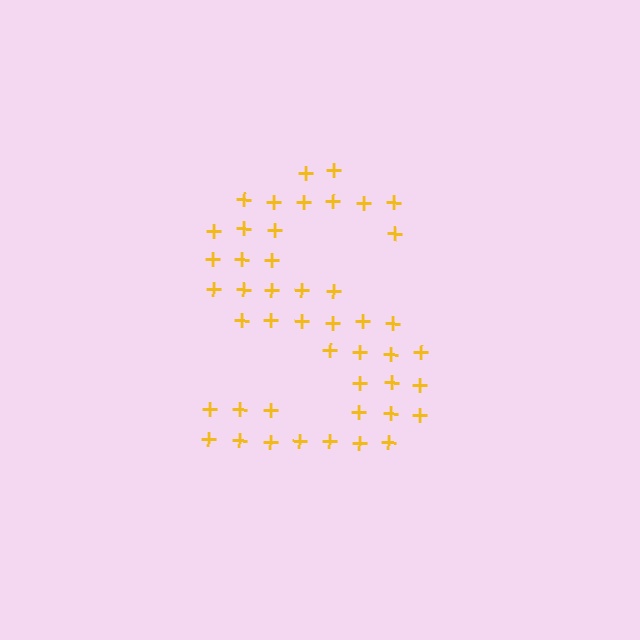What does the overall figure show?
The overall figure shows the letter S.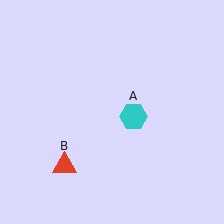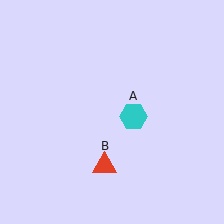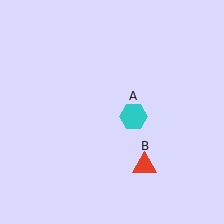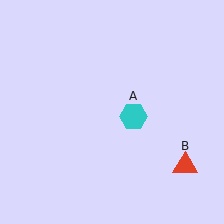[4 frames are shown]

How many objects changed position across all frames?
1 object changed position: red triangle (object B).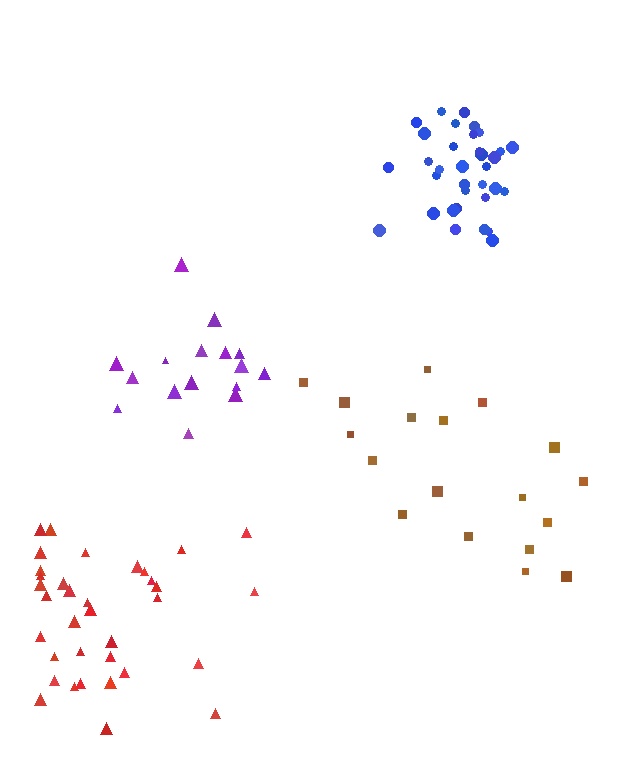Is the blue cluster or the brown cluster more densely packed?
Blue.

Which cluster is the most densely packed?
Blue.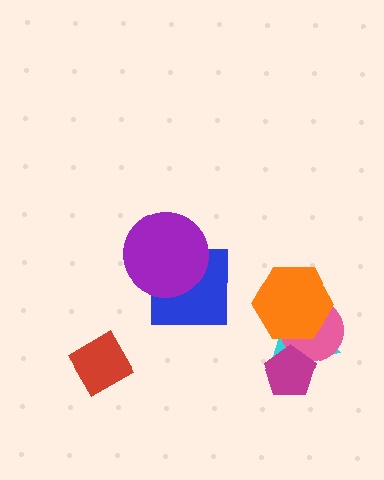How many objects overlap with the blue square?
1 object overlaps with the blue square.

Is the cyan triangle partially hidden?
Yes, it is partially covered by another shape.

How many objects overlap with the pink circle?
3 objects overlap with the pink circle.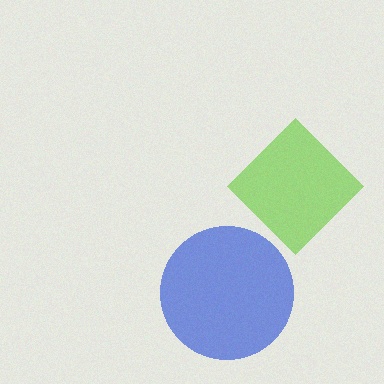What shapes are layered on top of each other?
The layered shapes are: a blue circle, a lime diamond.